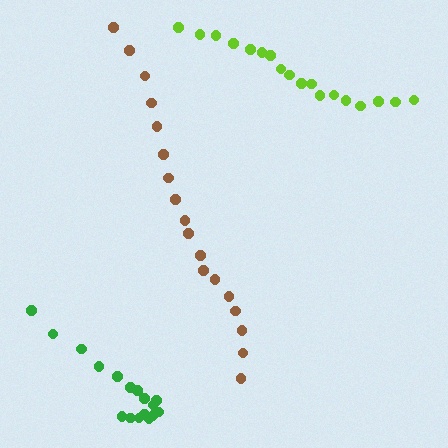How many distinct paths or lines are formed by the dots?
There are 3 distinct paths.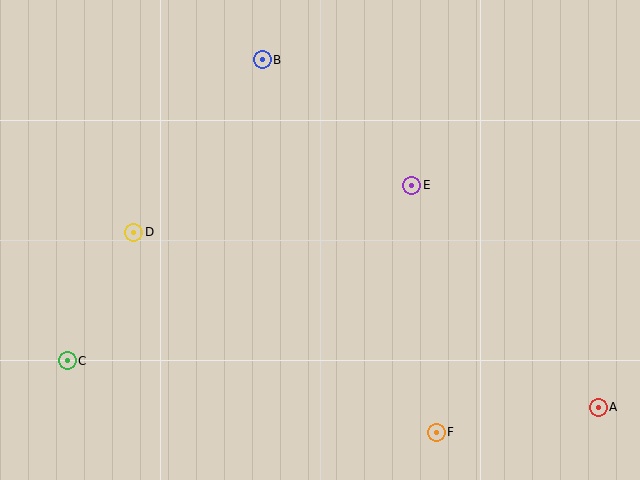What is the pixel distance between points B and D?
The distance between B and D is 215 pixels.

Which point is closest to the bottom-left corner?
Point C is closest to the bottom-left corner.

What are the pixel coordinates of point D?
Point D is at (134, 232).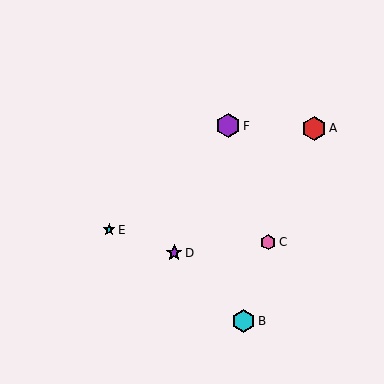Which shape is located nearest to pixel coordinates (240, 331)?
The cyan hexagon (labeled B) at (244, 321) is nearest to that location.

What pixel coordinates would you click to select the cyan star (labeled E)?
Click at (109, 230) to select the cyan star E.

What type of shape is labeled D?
Shape D is a purple star.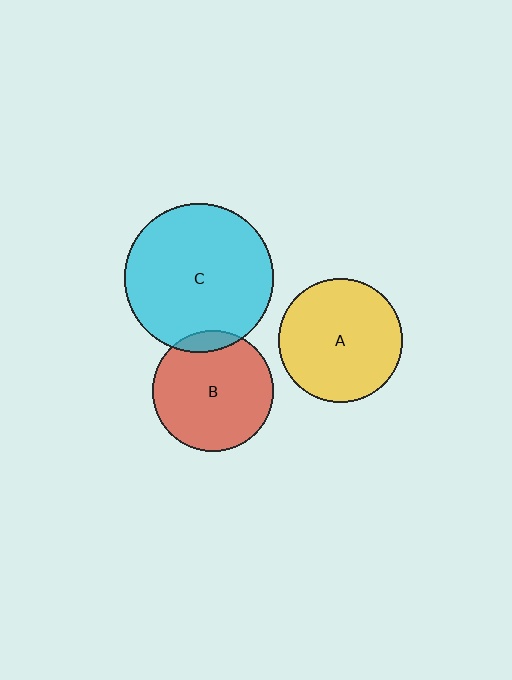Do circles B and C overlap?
Yes.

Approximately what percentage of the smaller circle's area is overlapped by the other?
Approximately 10%.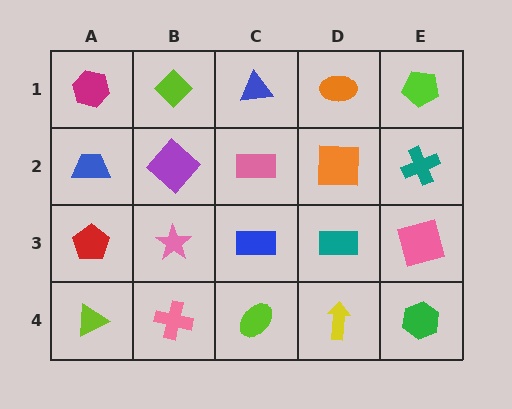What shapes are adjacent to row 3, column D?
An orange square (row 2, column D), a yellow arrow (row 4, column D), a blue rectangle (row 3, column C), a pink square (row 3, column E).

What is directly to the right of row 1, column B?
A blue triangle.